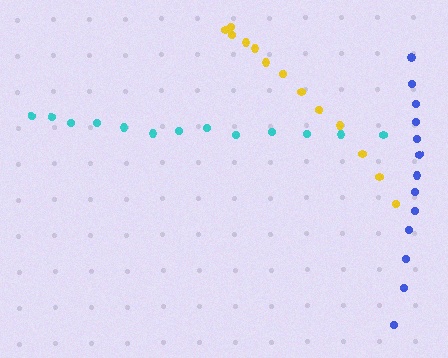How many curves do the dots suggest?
There are 3 distinct paths.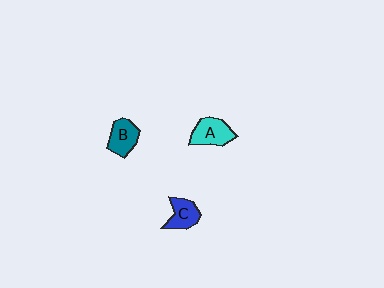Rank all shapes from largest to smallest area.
From largest to smallest: A (cyan), B (teal), C (blue).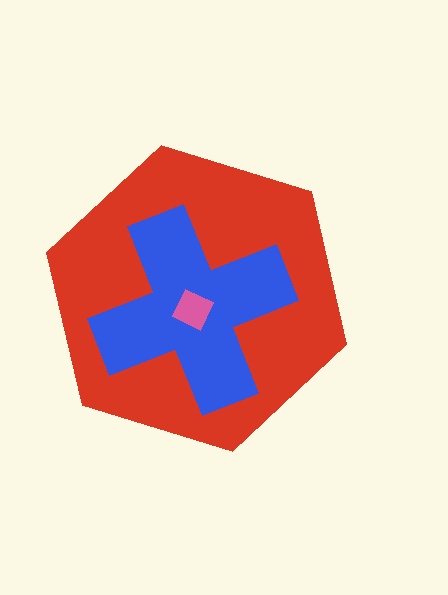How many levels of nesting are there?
3.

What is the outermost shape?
The red hexagon.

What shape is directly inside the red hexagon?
The blue cross.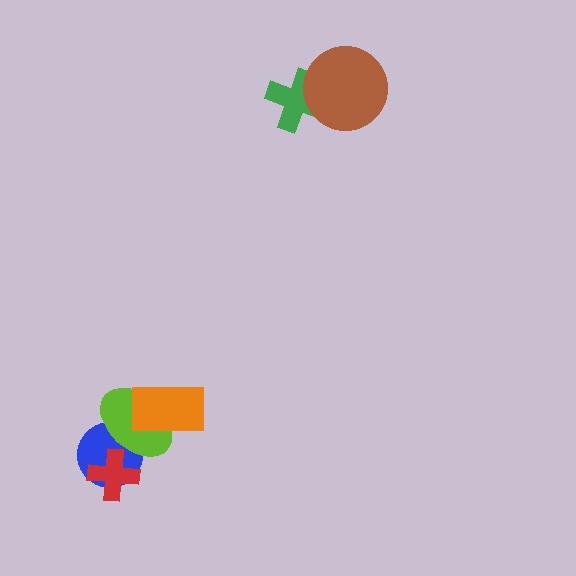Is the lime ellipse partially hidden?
Yes, it is partially covered by another shape.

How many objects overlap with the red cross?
2 objects overlap with the red cross.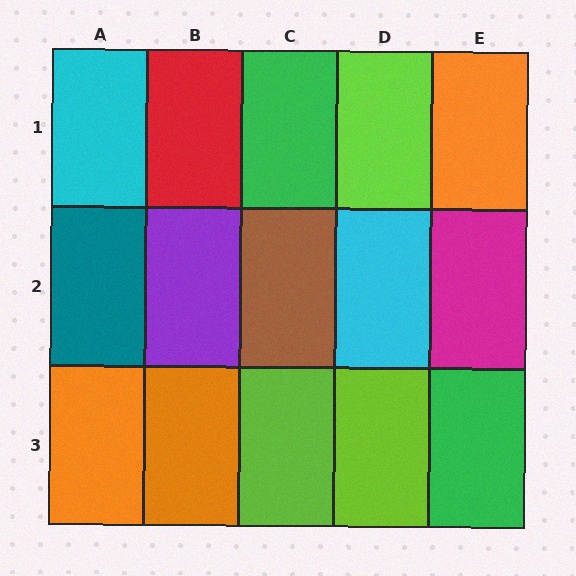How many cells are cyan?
2 cells are cyan.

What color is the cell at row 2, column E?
Magenta.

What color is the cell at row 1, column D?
Lime.